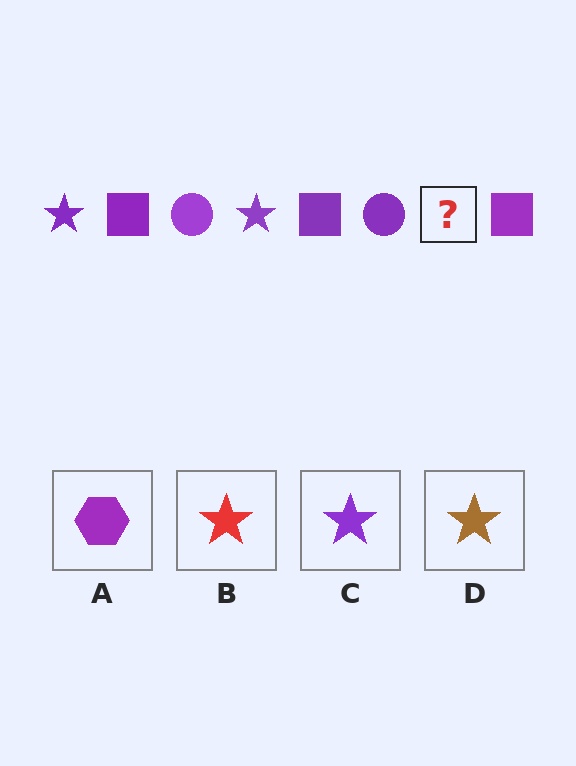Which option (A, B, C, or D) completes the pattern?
C.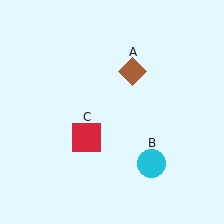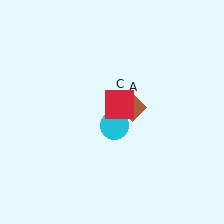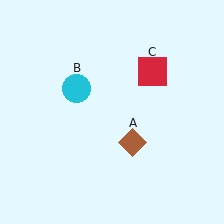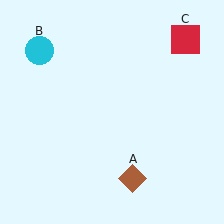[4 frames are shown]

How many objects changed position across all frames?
3 objects changed position: brown diamond (object A), cyan circle (object B), red square (object C).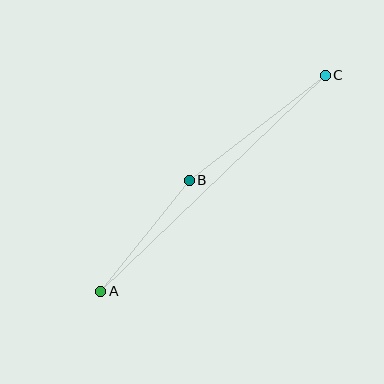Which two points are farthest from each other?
Points A and C are farthest from each other.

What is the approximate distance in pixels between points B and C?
The distance between B and C is approximately 172 pixels.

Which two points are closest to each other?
Points A and B are closest to each other.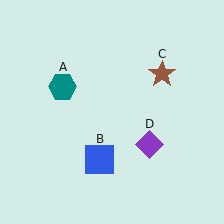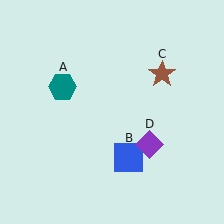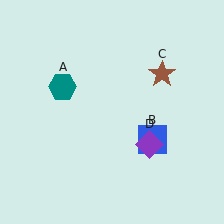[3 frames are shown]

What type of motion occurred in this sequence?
The blue square (object B) rotated counterclockwise around the center of the scene.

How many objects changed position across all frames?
1 object changed position: blue square (object B).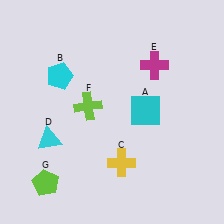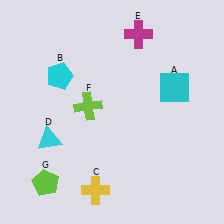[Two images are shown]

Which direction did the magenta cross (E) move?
The magenta cross (E) moved up.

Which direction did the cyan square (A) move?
The cyan square (A) moved right.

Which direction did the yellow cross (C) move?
The yellow cross (C) moved down.